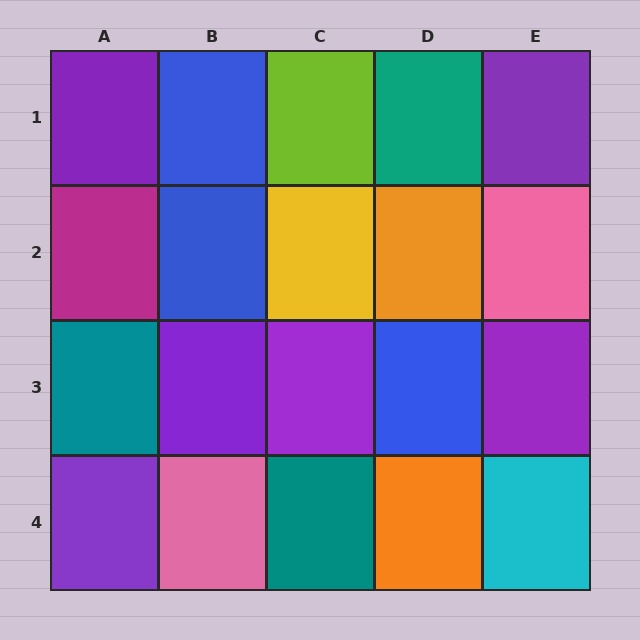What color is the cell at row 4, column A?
Purple.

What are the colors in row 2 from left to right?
Magenta, blue, yellow, orange, pink.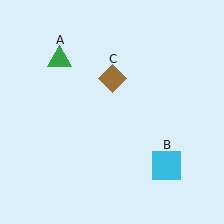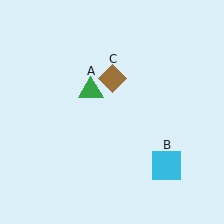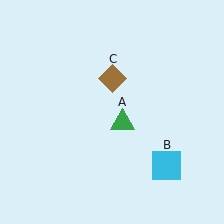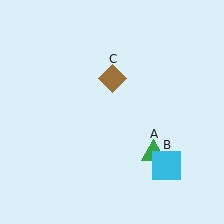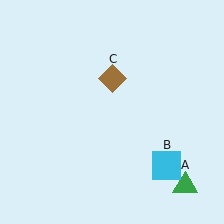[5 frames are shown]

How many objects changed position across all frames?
1 object changed position: green triangle (object A).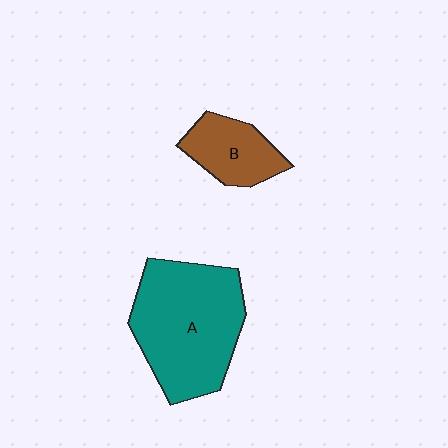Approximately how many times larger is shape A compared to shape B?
Approximately 2.4 times.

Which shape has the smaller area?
Shape B (brown).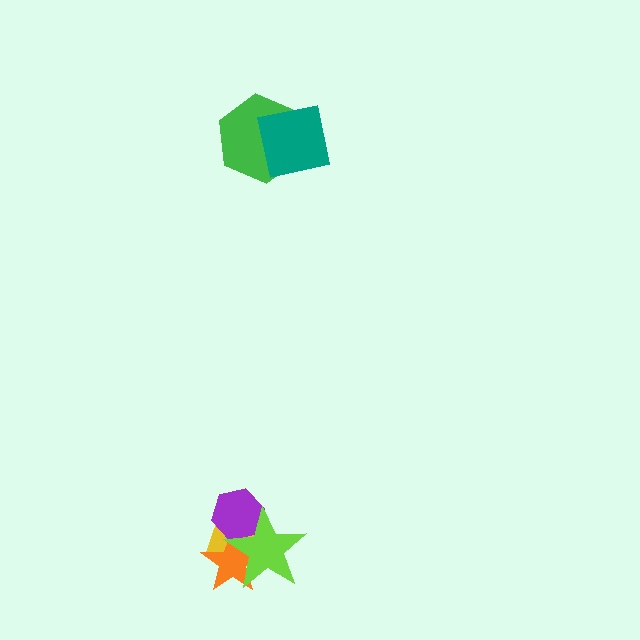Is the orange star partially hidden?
Yes, it is partially covered by another shape.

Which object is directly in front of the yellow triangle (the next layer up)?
The orange star is directly in front of the yellow triangle.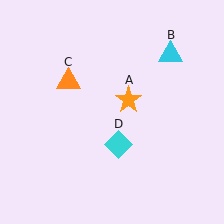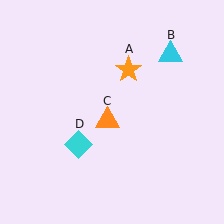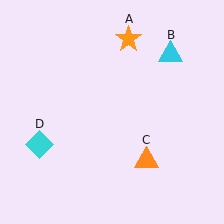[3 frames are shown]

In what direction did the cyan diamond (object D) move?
The cyan diamond (object D) moved left.